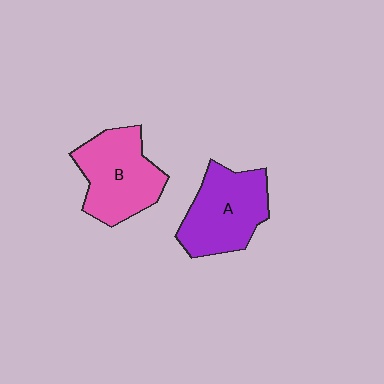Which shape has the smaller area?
Shape A (purple).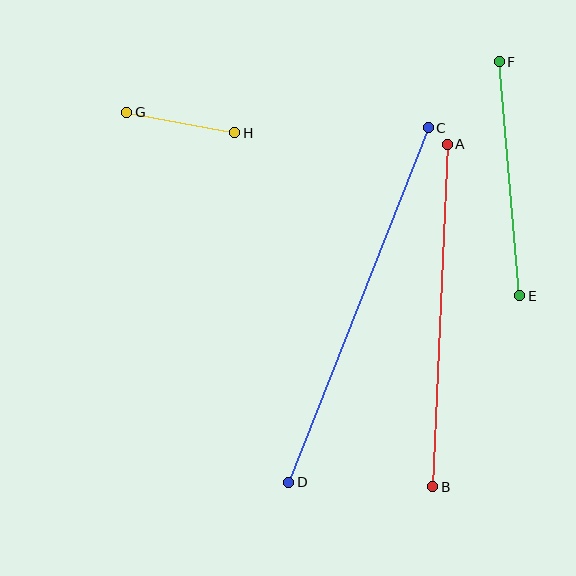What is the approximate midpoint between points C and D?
The midpoint is at approximately (359, 305) pixels.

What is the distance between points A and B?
The distance is approximately 343 pixels.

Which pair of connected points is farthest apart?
Points C and D are farthest apart.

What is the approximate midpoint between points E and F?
The midpoint is at approximately (509, 179) pixels.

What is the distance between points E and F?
The distance is approximately 235 pixels.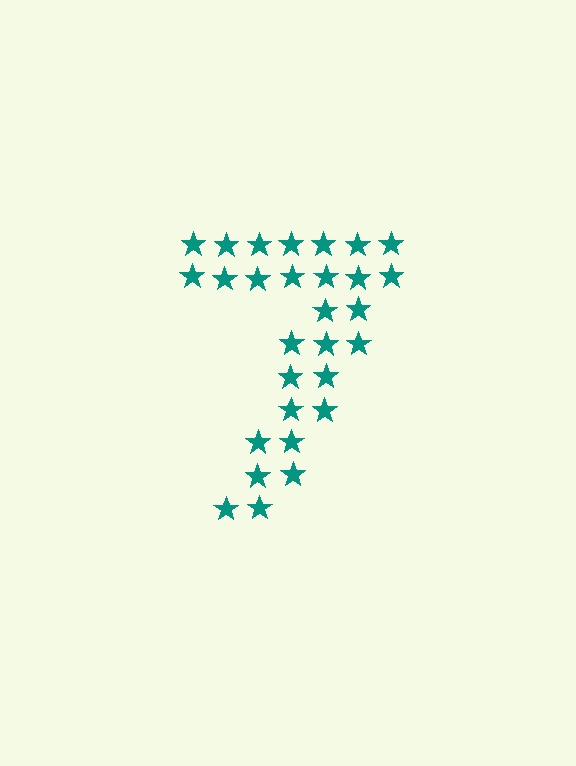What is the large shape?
The large shape is the digit 7.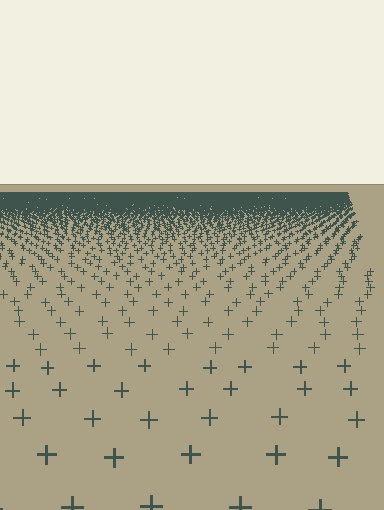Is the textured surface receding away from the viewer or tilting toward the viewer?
The surface is receding away from the viewer. Texture elements get smaller and denser toward the top.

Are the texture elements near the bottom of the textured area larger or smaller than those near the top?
Larger. Near the bottom, elements are closer to the viewer and appear at a bigger on-screen size.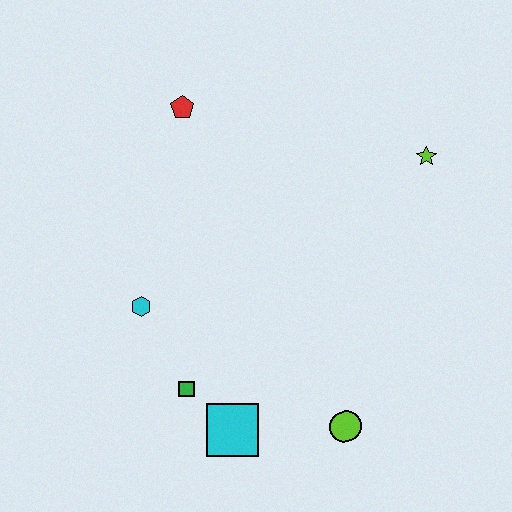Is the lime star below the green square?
No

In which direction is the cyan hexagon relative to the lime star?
The cyan hexagon is to the left of the lime star.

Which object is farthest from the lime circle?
The red pentagon is farthest from the lime circle.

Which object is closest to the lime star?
The red pentagon is closest to the lime star.